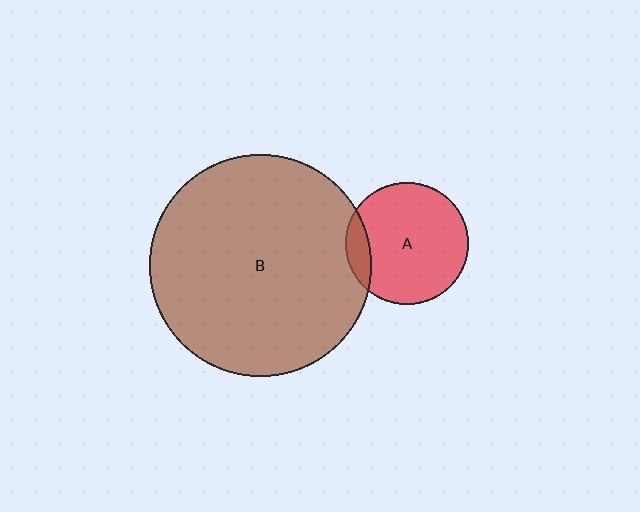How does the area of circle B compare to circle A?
Approximately 3.3 times.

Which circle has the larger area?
Circle B (brown).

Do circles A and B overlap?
Yes.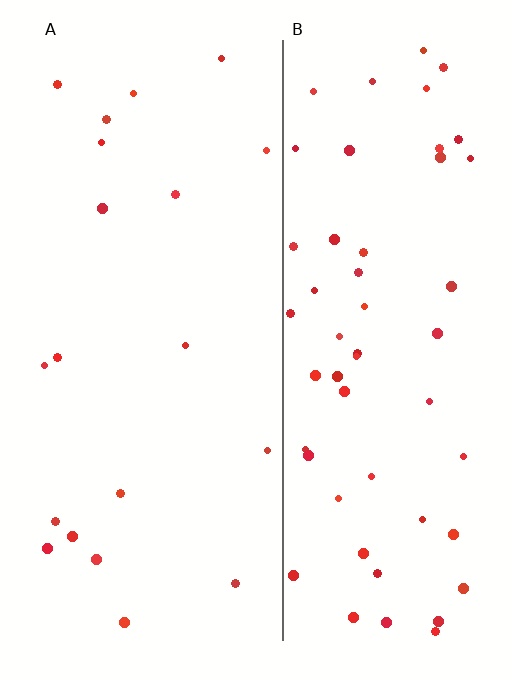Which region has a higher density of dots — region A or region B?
B (the right).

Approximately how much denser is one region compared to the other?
Approximately 2.8× — region B over region A.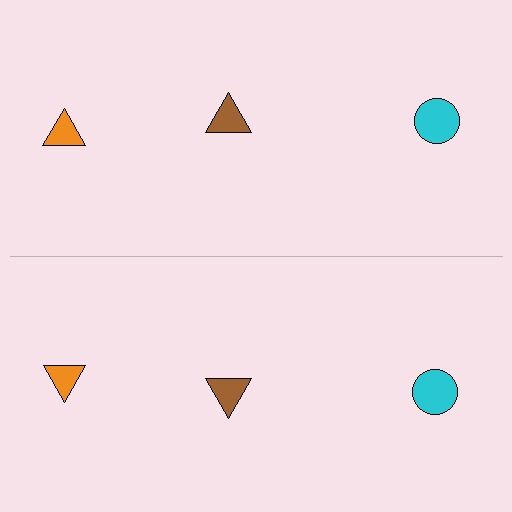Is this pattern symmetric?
Yes, this pattern has bilateral (reflection) symmetry.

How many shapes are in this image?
There are 6 shapes in this image.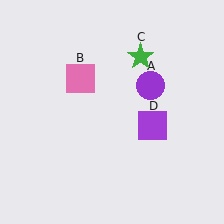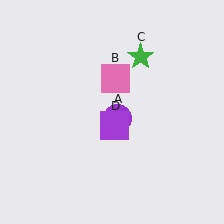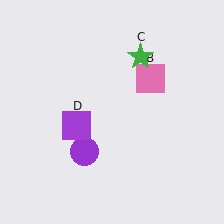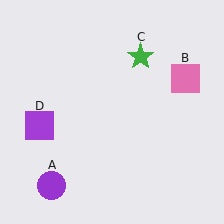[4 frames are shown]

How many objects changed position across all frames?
3 objects changed position: purple circle (object A), pink square (object B), purple square (object D).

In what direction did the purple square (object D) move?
The purple square (object D) moved left.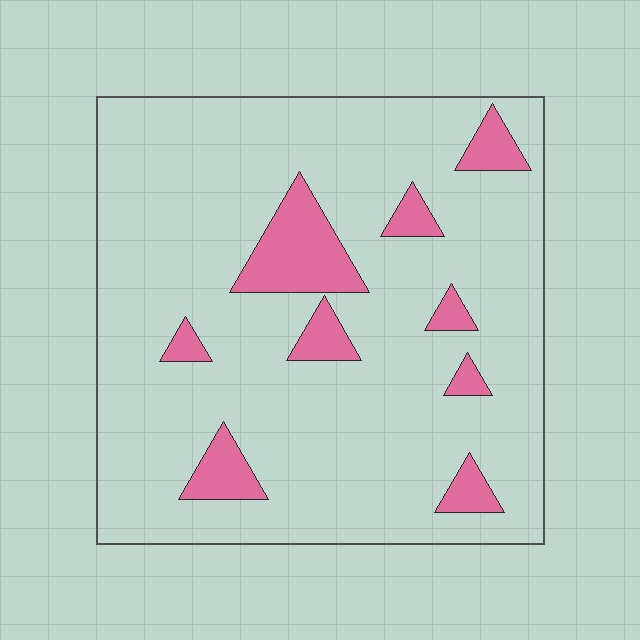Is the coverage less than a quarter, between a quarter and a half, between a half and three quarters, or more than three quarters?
Less than a quarter.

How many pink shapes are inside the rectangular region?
9.